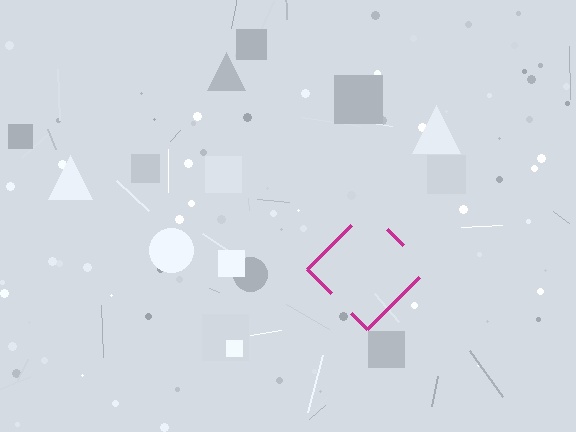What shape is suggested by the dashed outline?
The dashed outline suggests a diamond.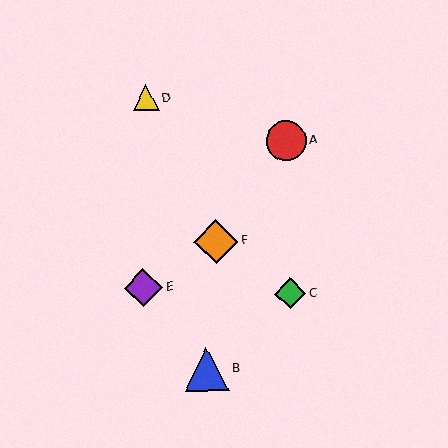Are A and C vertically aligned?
Yes, both are at x≈286.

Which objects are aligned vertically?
Objects A, C are aligned vertically.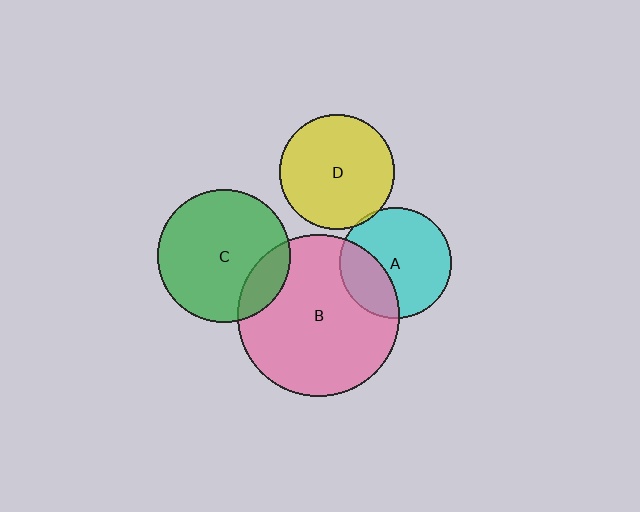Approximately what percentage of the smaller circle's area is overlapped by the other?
Approximately 5%.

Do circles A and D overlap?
Yes.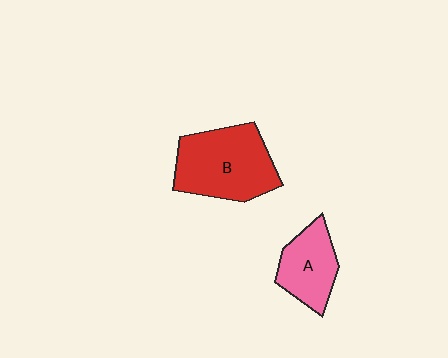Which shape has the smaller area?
Shape A (pink).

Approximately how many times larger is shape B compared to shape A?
Approximately 1.6 times.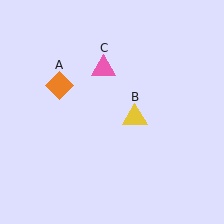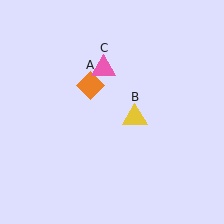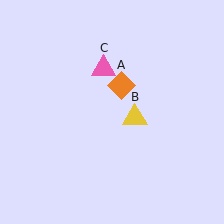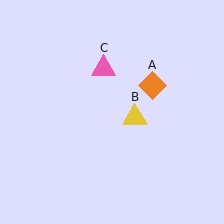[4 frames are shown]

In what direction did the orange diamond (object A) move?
The orange diamond (object A) moved right.